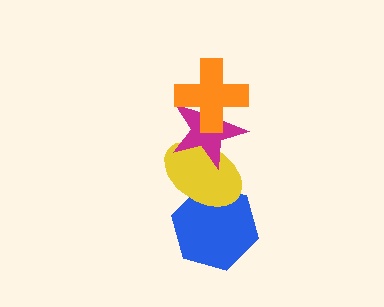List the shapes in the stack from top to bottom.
From top to bottom: the orange cross, the magenta star, the yellow ellipse, the blue hexagon.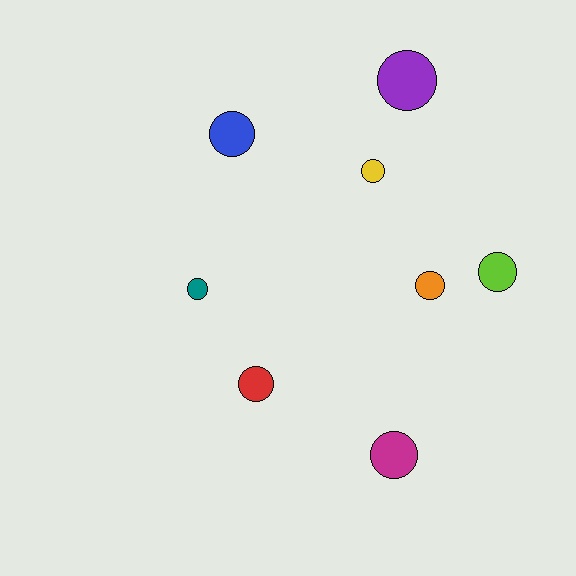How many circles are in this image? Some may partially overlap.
There are 8 circles.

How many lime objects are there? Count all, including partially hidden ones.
There is 1 lime object.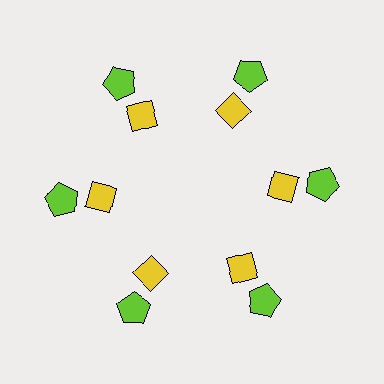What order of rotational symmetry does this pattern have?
This pattern has 6-fold rotational symmetry.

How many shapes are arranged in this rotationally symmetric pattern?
There are 12 shapes, arranged in 6 groups of 2.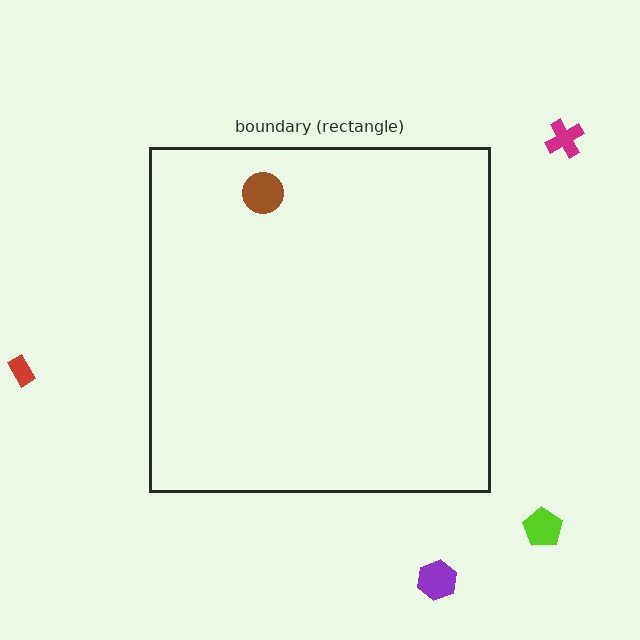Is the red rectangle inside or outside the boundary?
Outside.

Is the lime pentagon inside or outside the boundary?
Outside.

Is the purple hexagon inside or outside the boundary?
Outside.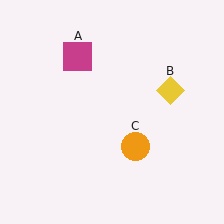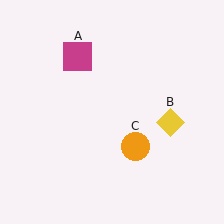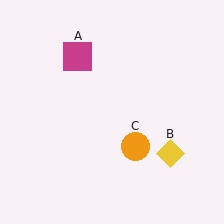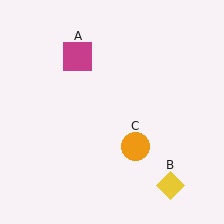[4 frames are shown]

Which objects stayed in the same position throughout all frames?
Magenta square (object A) and orange circle (object C) remained stationary.